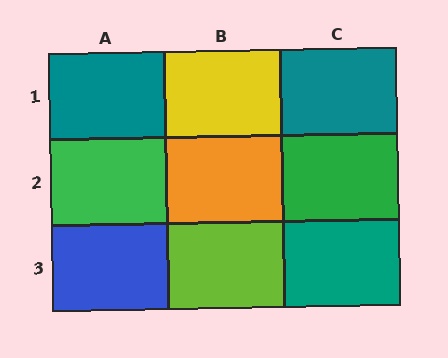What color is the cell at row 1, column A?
Teal.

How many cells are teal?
3 cells are teal.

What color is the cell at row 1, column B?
Yellow.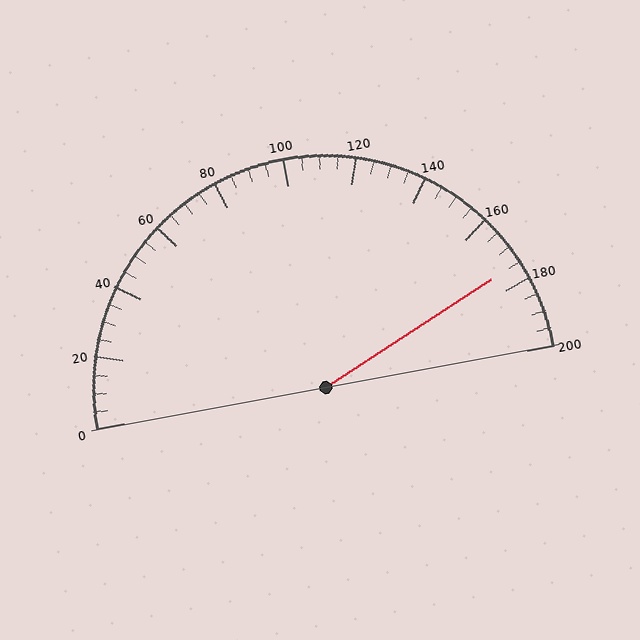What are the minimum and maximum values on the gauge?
The gauge ranges from 0 to 200.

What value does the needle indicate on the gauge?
The needle indicates approximately 175.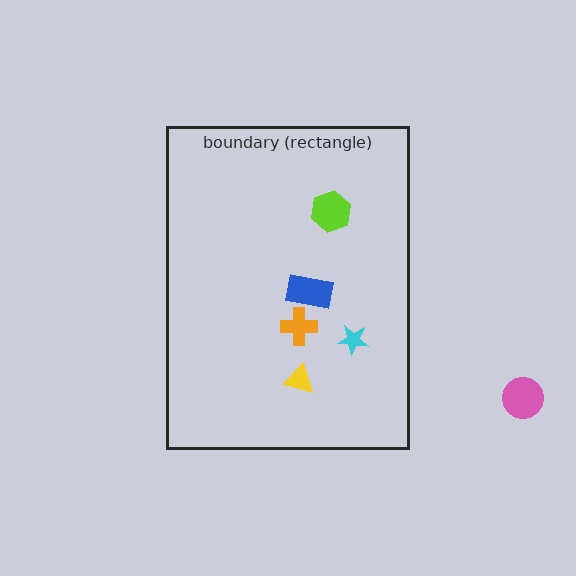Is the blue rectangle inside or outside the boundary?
Inside.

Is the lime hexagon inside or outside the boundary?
Inside.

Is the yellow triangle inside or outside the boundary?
Inside.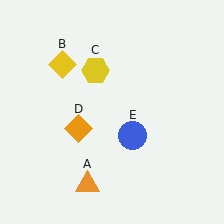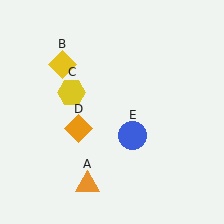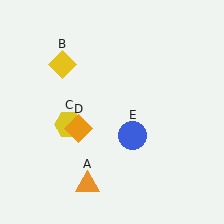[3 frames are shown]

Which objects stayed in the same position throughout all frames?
Orange triangle (object A) and yellow diamond (object B) and orange diamond (object D) and blue circle (object E) remained stationary.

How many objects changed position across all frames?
1 object changed position: yellow hexagon (object C).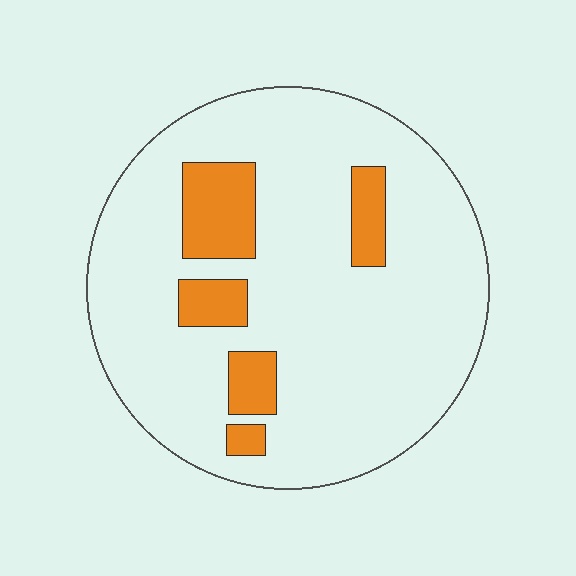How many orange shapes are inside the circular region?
5.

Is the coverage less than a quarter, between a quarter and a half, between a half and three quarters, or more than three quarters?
Less than a quarter.